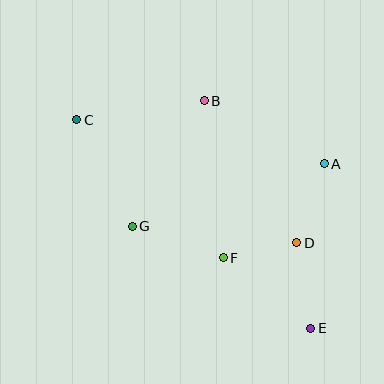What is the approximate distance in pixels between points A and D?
The distance between A and D is approximately 84 pixels.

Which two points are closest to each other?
Points D and F are closest to each other.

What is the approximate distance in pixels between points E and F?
The distance between E and F is approximately 113 pixels.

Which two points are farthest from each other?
Points C and E are farthest from each other.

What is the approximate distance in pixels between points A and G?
The distance between A and G is approximately 202 pixels.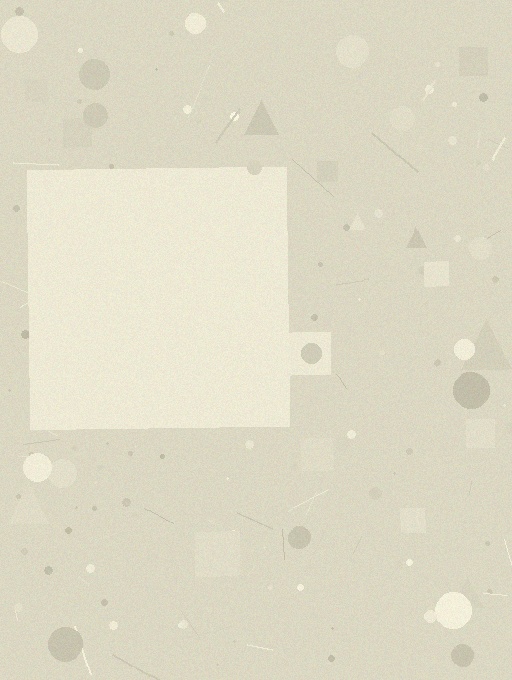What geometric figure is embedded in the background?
A square is embedded in the background.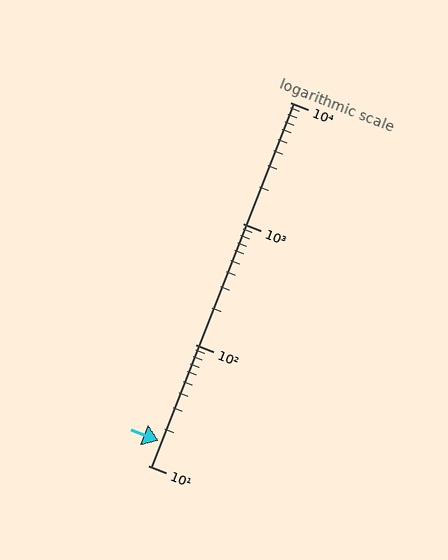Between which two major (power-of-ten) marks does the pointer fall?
The pointer is between 10 and 100.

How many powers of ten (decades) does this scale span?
The scale spans 3 decades, from 10 to 10000.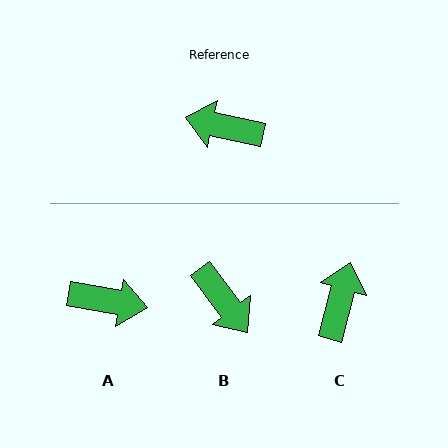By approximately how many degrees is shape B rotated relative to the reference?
Approximately 139 degrees counter-clockwise.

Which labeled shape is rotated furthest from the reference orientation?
A, about 177 degrees away.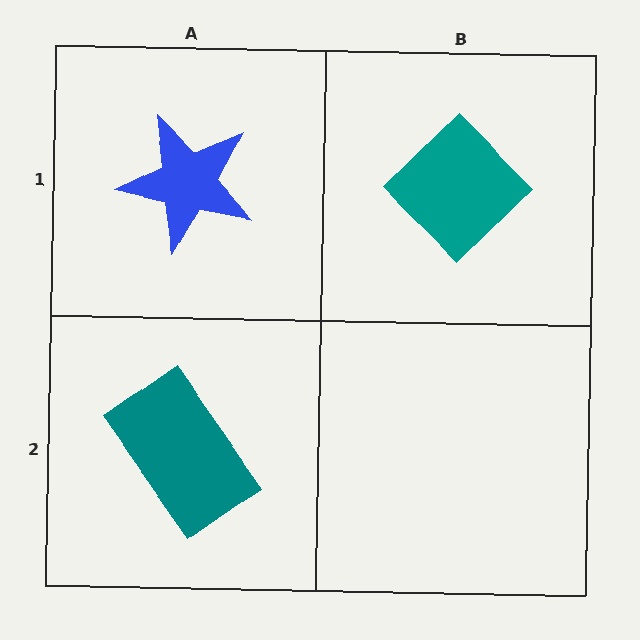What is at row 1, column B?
A teal diamond.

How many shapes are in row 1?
2 shapes.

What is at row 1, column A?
A blue star.